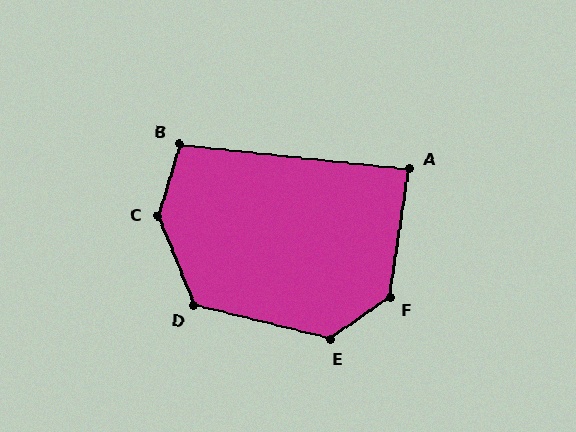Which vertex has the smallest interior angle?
A, at approximately 87 degrees.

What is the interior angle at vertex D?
Approximately 126 degrees (obtuse).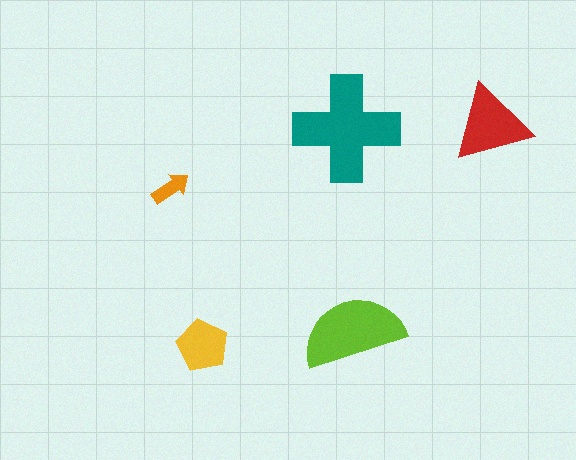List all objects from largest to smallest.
The teal cross, the lime semicircle, the red triangle, the yellow pentagon, the orange arrow.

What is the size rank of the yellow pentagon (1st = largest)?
4th.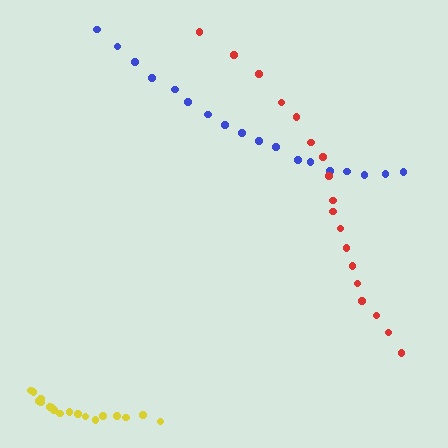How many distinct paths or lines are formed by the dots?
There are 3 distinct paths.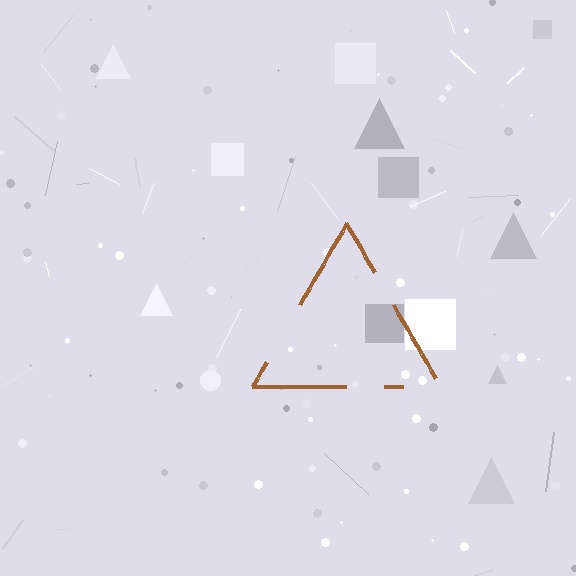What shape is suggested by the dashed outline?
The dashed outline suggests a triangle.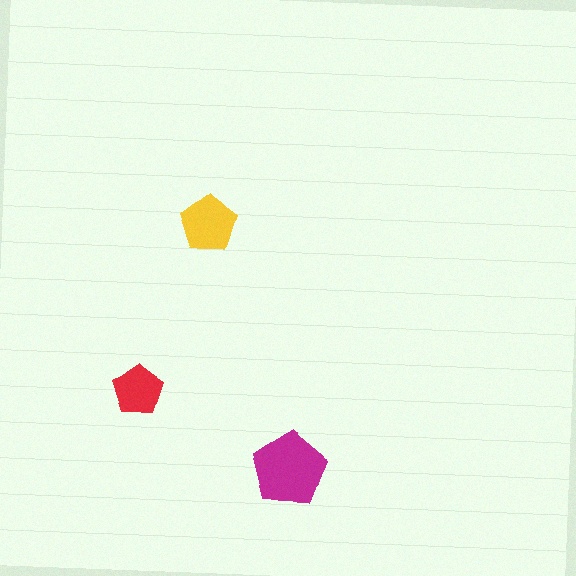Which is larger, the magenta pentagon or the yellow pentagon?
The magenta one.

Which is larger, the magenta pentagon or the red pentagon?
The magenta one.